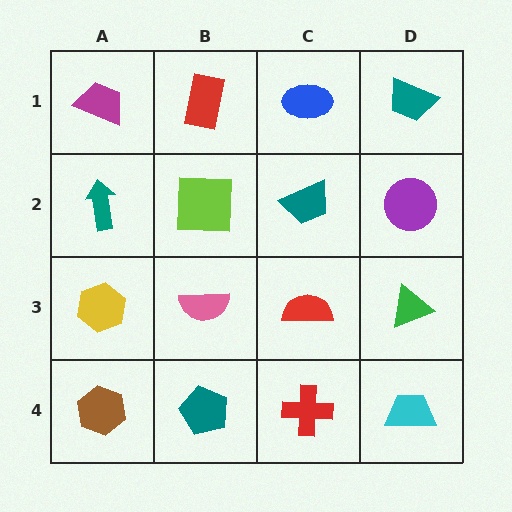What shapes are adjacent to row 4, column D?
A green triangle (row 3, column D), a red cross (row 4, column C).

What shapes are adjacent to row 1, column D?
A purple circle (row 2, column D), a blue ellipse (row 1, column C).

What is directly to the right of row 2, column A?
A lime square.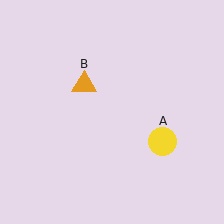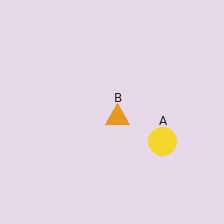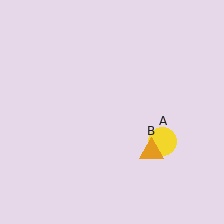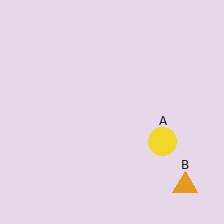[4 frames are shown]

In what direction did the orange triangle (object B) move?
The orange triangle (object B) moved down and to the right.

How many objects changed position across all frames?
1 object changed position: orange triangle (object B).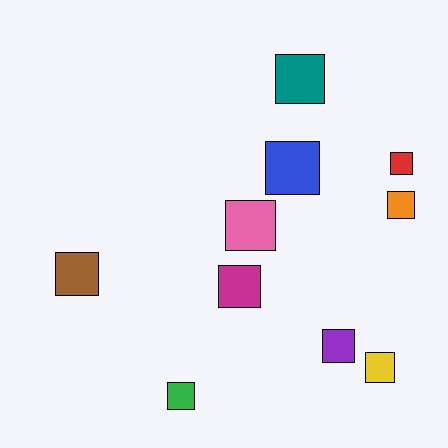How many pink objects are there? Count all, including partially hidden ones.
There is 1 pink object.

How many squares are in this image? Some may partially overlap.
There are 10 squares.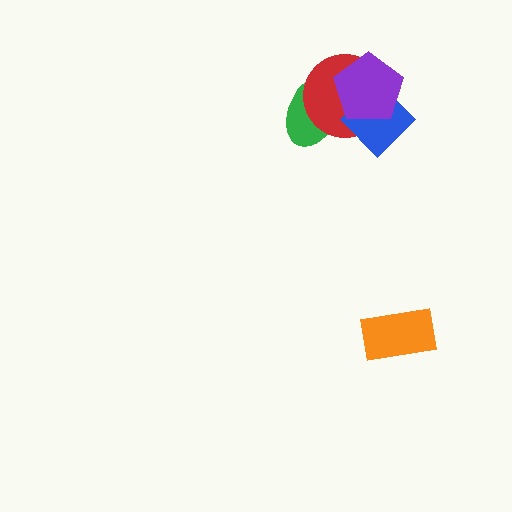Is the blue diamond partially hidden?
Yes, it is partially covered by another shape.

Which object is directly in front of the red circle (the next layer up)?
The blue diamond is directly in front of the red circle.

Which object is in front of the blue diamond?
The purple pentagon is in front of the blue diamond.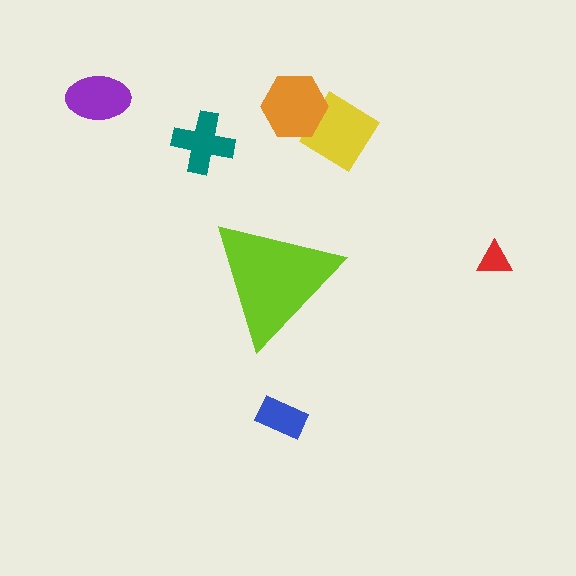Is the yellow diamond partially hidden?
No, the yellow diamond is fully visible.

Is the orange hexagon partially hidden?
No, the orange hexagon is fully visible.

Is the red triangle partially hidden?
No, the red triangle is fully visible.